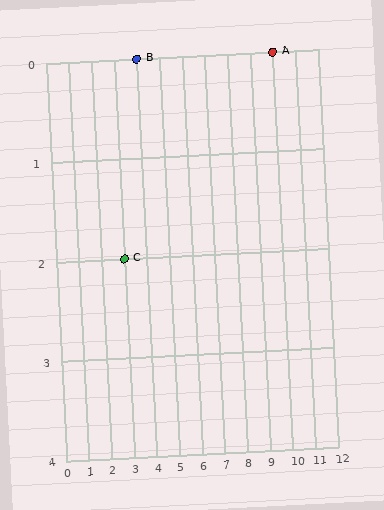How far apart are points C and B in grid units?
Points C and B are 1 column and 2 rows apart (about 2.2 grid units diagonally).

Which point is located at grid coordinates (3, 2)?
Point C is at (3, 2).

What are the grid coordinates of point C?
Point C is at grid coordinates (3, 2).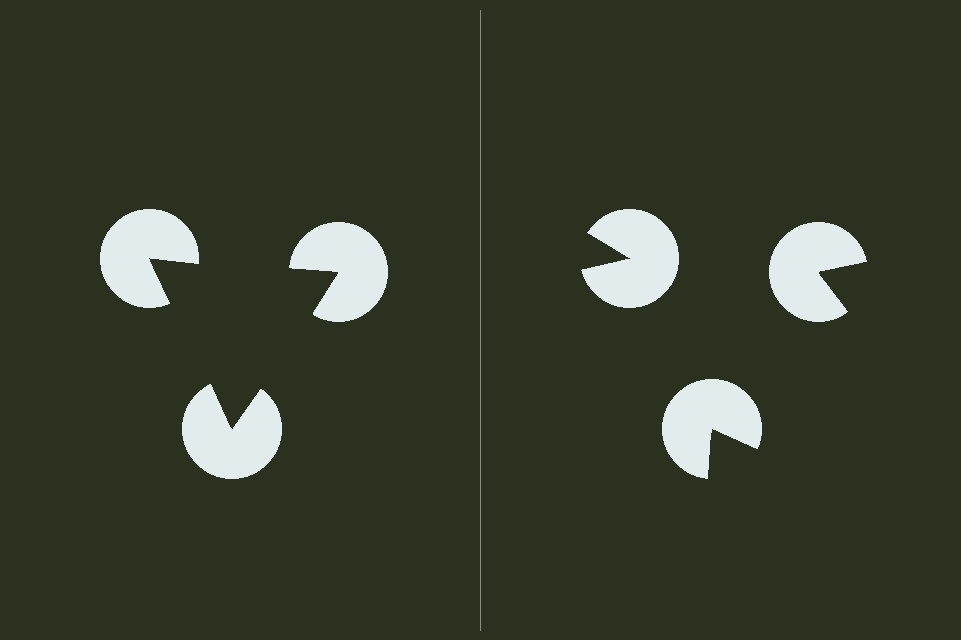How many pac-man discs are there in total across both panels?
6 — 3 on each side.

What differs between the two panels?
The pac-man discs are positioned identically on both sides; only the wedge orientations differ. On the left they align to a triangle; on the right they are misaligned.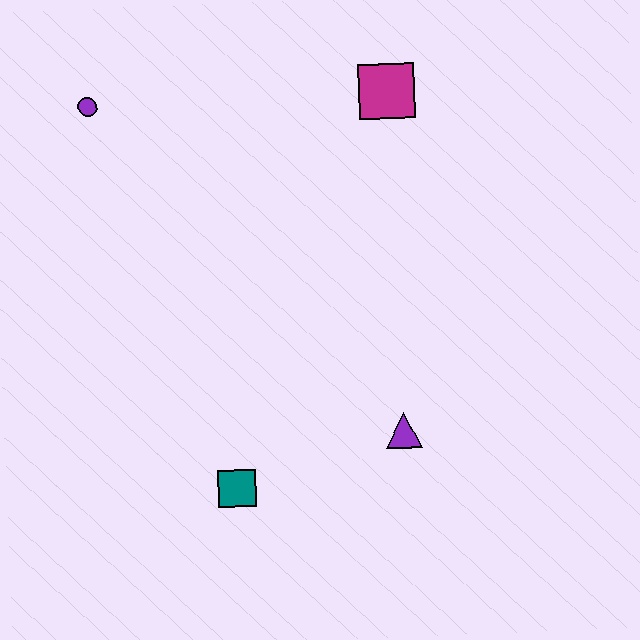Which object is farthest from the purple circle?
The purple triangle is farthest from the purple circle.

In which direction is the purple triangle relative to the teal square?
The purple triangle is to the right of the teal square.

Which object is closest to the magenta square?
The purple circle is closest to the magenta square.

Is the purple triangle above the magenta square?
No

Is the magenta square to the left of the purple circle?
No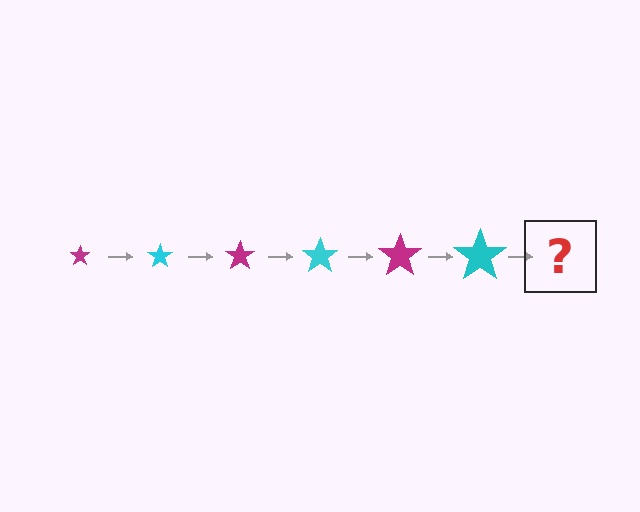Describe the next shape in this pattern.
It should be a magenta star, larger than the previous one.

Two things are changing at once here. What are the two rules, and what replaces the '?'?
The two rules are that the star grows larger each step and the color cycles through magenta and cyan. The '?' should be a magenta star, larger than the previous one.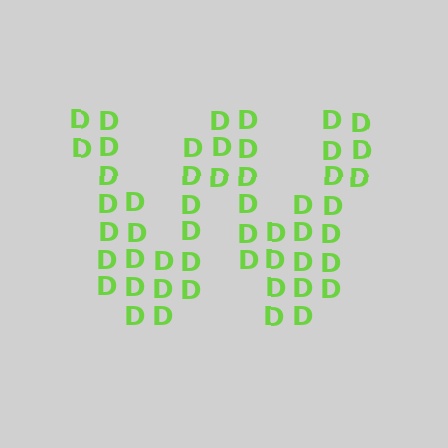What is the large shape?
The large shape is the letter W.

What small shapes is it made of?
It is made of small letter D's.